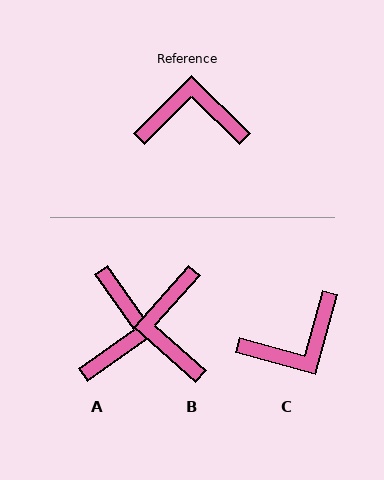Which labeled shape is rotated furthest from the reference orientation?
C, about 151 degrees away.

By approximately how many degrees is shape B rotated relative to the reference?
Approximately 93 degrees counter-clockwise.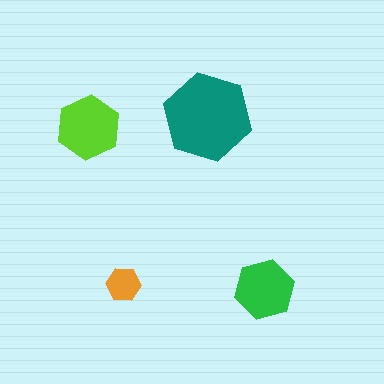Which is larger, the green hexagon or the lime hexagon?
The lime one.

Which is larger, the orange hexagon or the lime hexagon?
The lime one.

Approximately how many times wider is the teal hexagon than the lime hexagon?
About 1.5 times wider.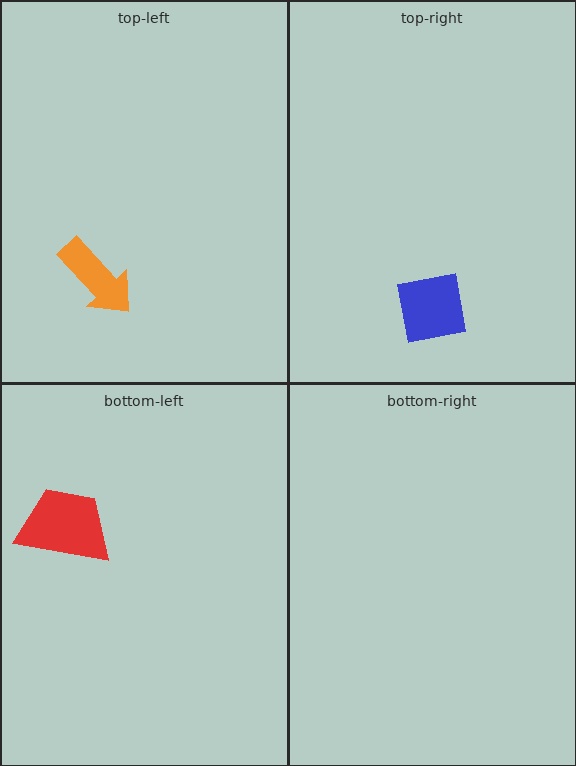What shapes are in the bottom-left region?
The red trapezoid.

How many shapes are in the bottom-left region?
1.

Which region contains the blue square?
The top-right region.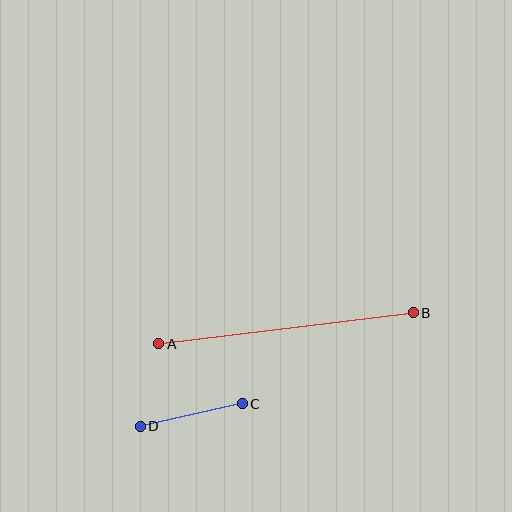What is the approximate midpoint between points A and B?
The midpoint is at approximately (286, 328) pixels.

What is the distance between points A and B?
The distance is approximately 257 pixels.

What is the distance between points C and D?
The distance is approximately 104 pixels.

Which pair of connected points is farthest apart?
Points A and B are farthest apart.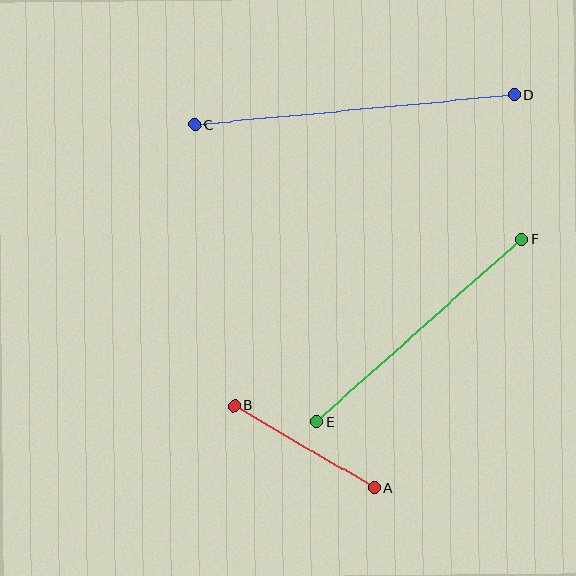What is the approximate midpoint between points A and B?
The midpoint is at approximately (304, 447) pixels.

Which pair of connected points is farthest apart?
Points C and D are farthest apart.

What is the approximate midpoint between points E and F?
The midpoint is at approximately (419, 330) pixels.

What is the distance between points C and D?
The distance is approximately 321 pixels.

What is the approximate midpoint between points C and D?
The midpoint is at approximately (355, 110) pixels.